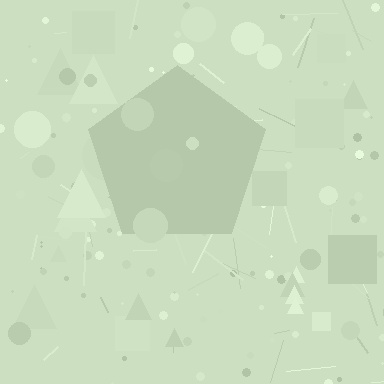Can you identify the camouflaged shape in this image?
The camouflaged shape is a pentagon.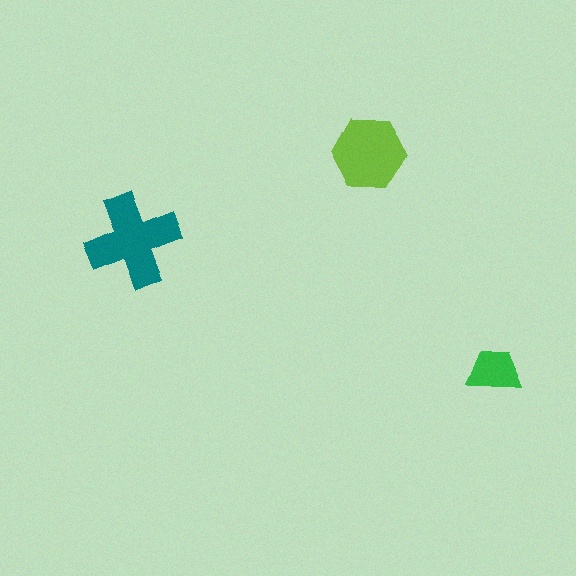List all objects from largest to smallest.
The teal cross, the lime hexagon, the green trapezoid.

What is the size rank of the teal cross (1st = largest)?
1st.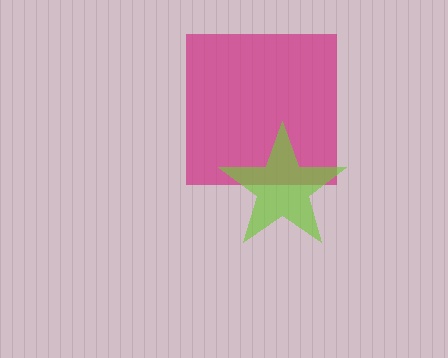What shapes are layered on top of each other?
The layered shapes are: a magenta square, a lime star.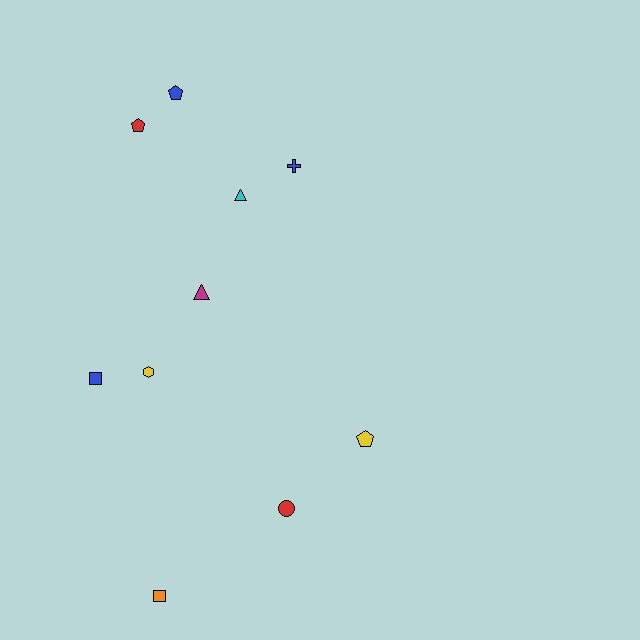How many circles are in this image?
There is 1 circle.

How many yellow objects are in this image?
There are 2 yellow objects.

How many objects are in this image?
There are 10 objects.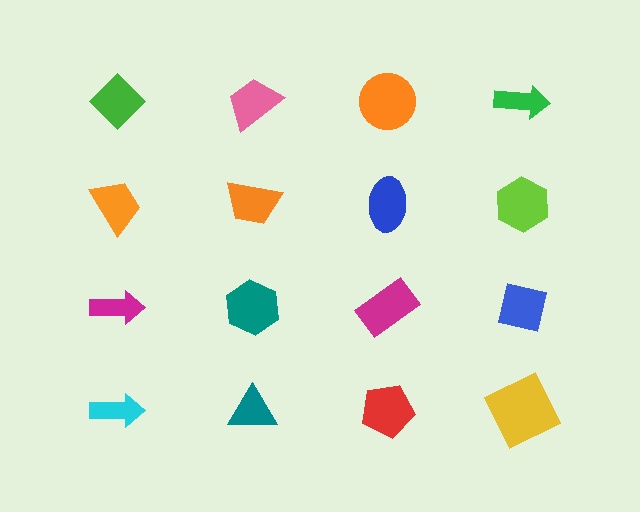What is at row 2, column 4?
A lime hexagon.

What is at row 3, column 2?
A teal hexagon.